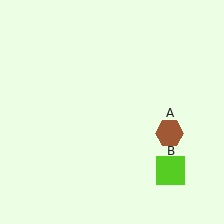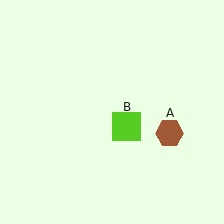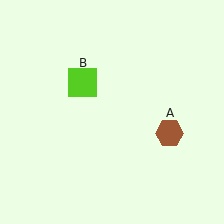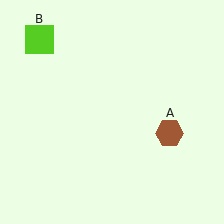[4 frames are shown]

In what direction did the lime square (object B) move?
The lime square (object B) moved up and to the left.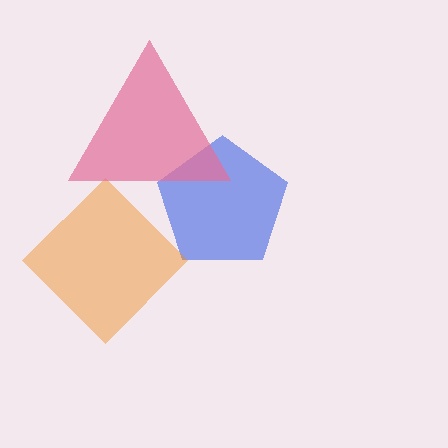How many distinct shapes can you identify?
There are 3 distinct shapes: a blue pentagon, an orange diamond, a pink triangle.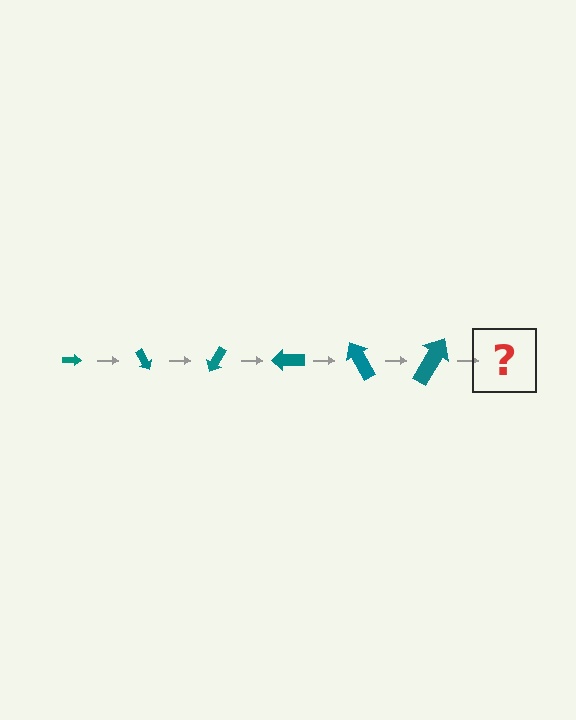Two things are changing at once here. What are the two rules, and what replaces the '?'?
The two rules are that the arrow grows larger each step and it rotates 60 degrees each step. The '?' should be an arrow, larger than the previous one and rotated 360 degrees from the start.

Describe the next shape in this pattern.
It should be an arrow, larger than the previous one and rotated 360 degrees from the start.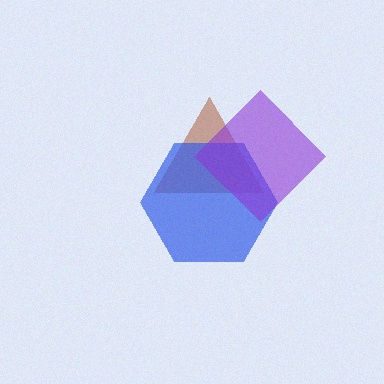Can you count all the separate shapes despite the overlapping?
Yes, there are 3 separate shapes.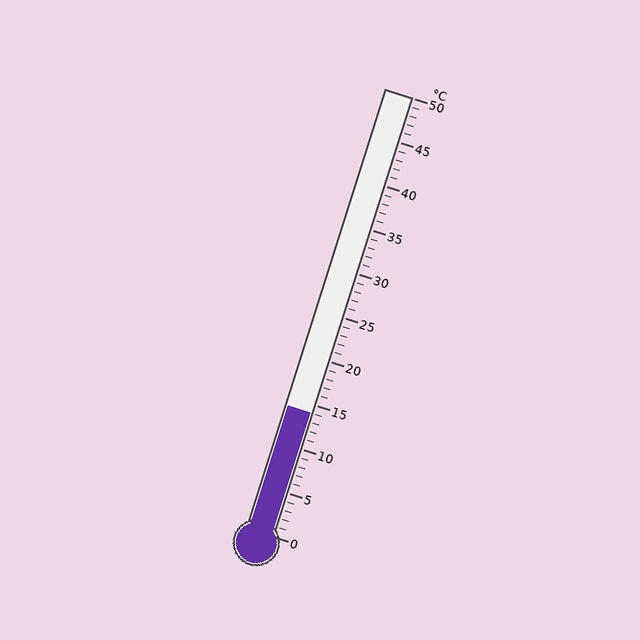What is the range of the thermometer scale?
The thermometer scale ranges from 0°C to 50°C.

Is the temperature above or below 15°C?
The temperature is below 15°C.